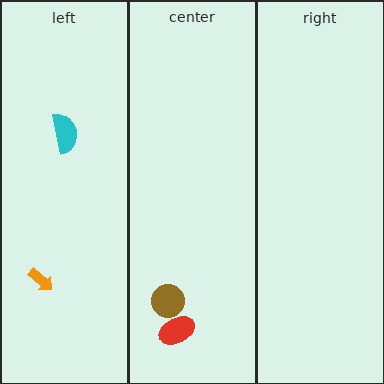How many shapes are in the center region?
2.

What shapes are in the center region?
The brown circle, the red ellipse.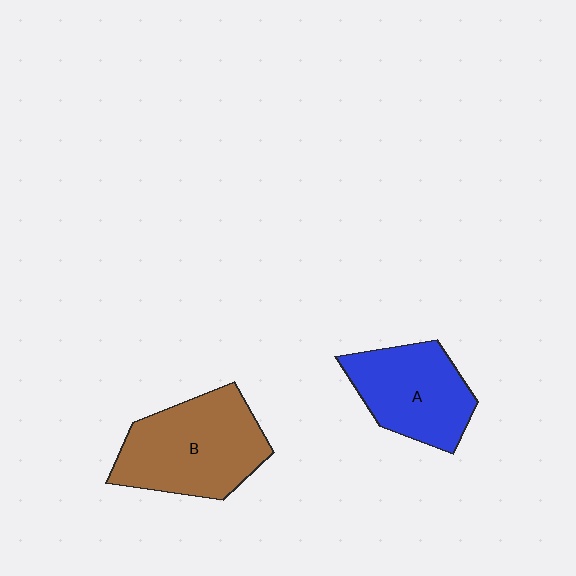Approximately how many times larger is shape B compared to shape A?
Approximately 1.3 times.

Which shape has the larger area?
Shape B (brown).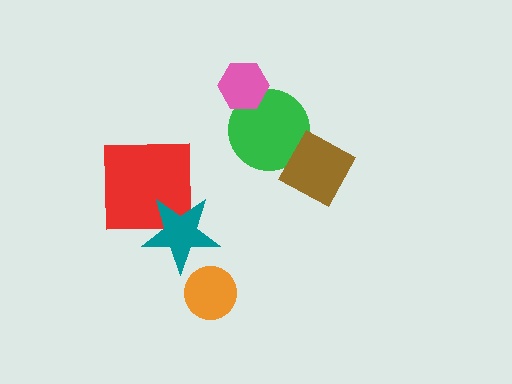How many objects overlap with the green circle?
2 objects overlap with the green circle.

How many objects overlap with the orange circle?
0 objects overlap with the orange circle.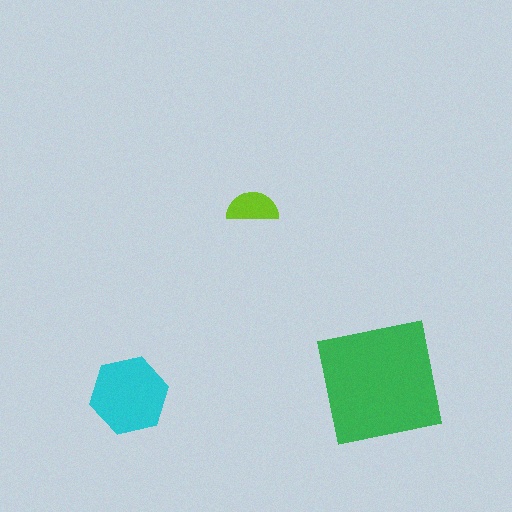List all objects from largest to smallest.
The green square, the cyan hexagon, the lime semicircle.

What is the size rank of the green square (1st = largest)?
1st.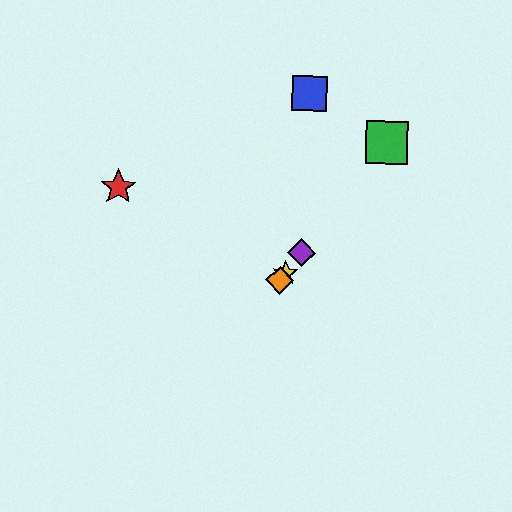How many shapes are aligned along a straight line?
4 shapes (the green square, the yellow star, the purple diamond, the orange diamond) are aligned along a straight line.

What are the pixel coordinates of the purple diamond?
The purple diamond is at (301, 253).